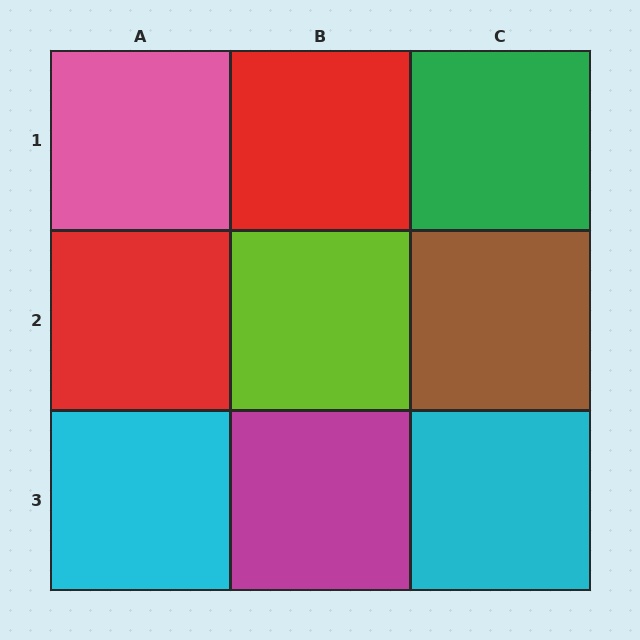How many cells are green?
1 cell is green.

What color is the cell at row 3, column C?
Cyan.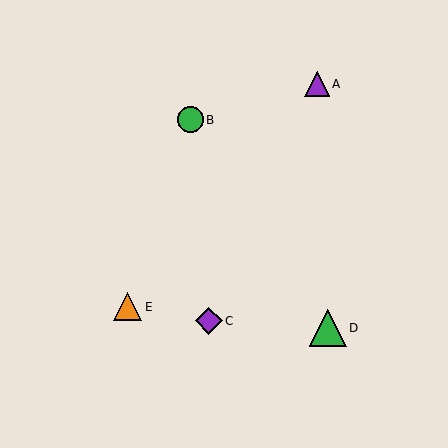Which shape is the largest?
The green triangle (labeled D) is the largest.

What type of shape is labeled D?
Shape D is a green triangle.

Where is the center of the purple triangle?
The center of the purple triangle is at (317, 84).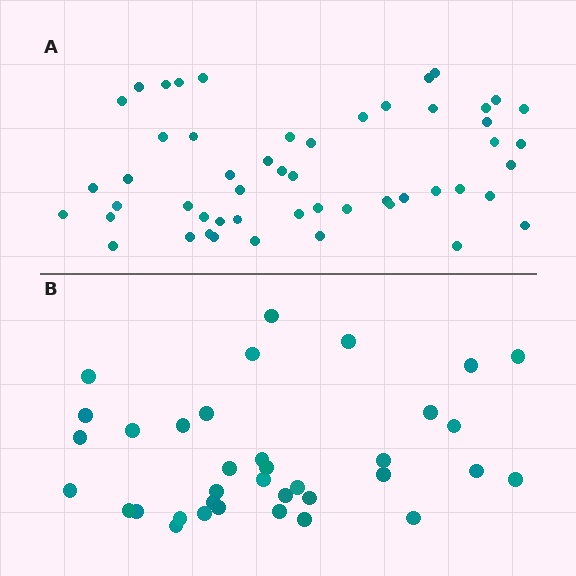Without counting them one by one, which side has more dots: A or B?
Region A (the top region) has more dots.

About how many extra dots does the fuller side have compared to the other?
Region A has approximately 15 more dots than region B.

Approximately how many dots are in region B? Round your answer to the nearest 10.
About 40 dots. (The exact count is 36, which rounds to 40.)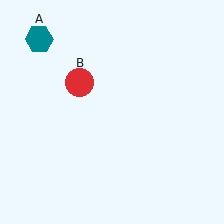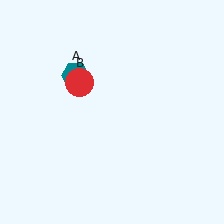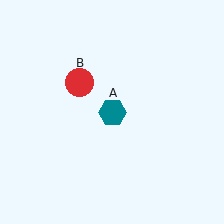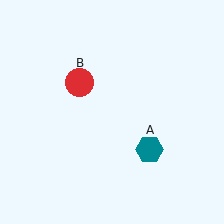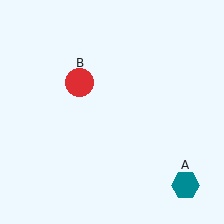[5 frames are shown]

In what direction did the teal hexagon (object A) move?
The teal hexagon (object A) moved down and to the right.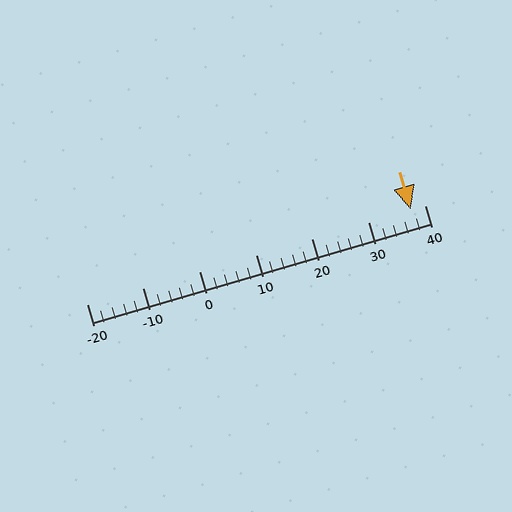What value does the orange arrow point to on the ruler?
The orange arrow points to approximately 38.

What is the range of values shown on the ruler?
The ruler shows values from -20 to 40.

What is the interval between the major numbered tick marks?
The major tick marks are spaced 10 units apart.